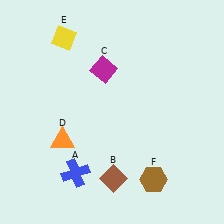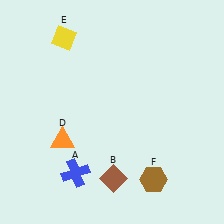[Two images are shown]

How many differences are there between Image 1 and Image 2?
There is 1 difference between the two images.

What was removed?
The magenta diamond (C) was removed in Image 2.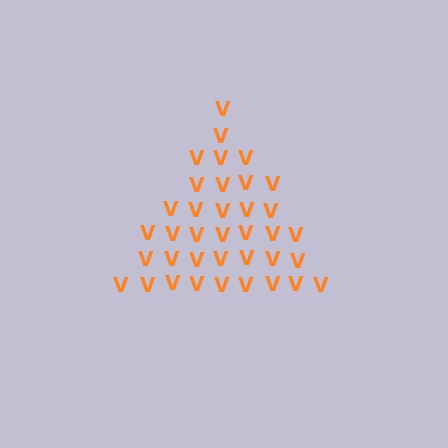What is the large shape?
The large shape is a triangle.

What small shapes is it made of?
It is made of small letter V's.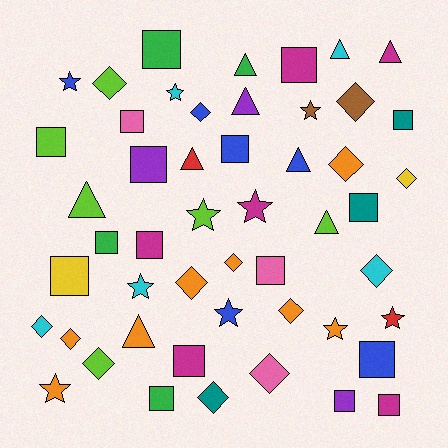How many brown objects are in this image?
There are 2 brown objects.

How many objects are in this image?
There are 50 objects.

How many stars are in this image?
There are 10 stars.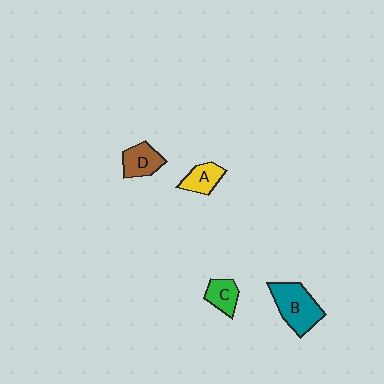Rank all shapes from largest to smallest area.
From largest to smallest: B (teal), D (brown), A (yellow), C (green).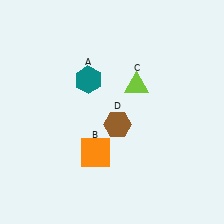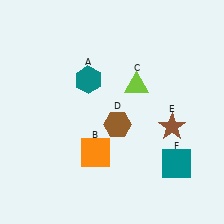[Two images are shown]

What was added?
A brown star (E), a teal square (F) were added in Image 2.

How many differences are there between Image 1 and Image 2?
There are 2 differences between the two images.